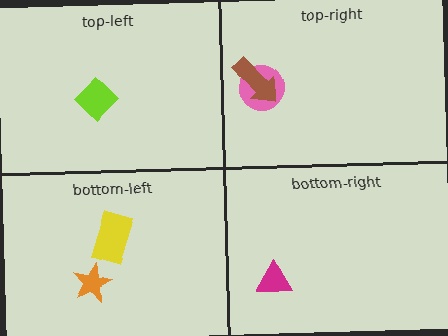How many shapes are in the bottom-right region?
1.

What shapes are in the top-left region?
The lime diamond.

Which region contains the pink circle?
The top-right region.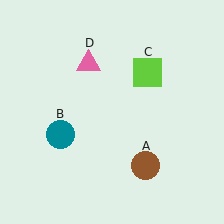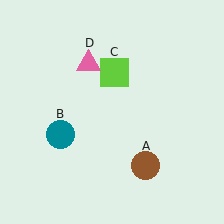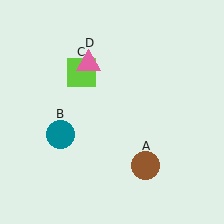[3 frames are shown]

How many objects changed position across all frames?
1 object changed position: lime square (object C).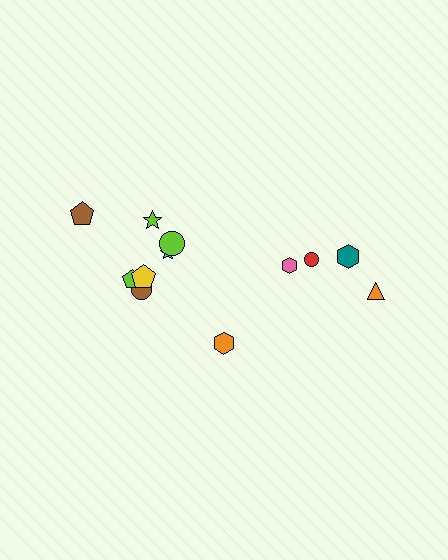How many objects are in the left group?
There are 7 objects.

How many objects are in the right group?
There are 5 objects.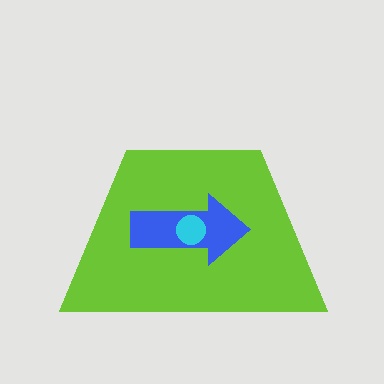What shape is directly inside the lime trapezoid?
The blue arrow.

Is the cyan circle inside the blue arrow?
Yes.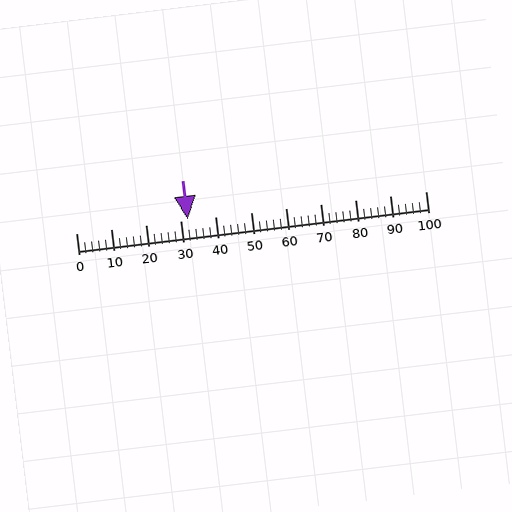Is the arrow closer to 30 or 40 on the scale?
The arrow is closer to 30.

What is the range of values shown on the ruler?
The ruler shows values from 0 to 100.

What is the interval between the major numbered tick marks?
The major tick marks are spaced 10 units apart.